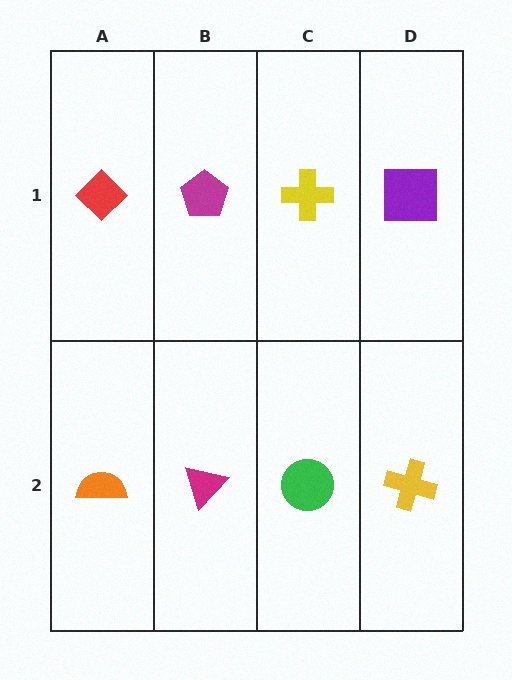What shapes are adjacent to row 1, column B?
A magenta triangle (row 2, column B), a red diamond (row 1, column A), a yellow cross (row 1, column C).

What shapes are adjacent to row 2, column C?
A yellow cross (row 1, column C), a magenta triangle (row 2, column B), a yellow cross (row 2, column D).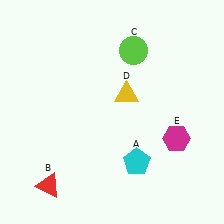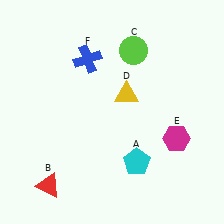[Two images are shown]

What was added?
A blue cross (F) was added in Image 2.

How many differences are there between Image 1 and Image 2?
There is 1 difference between the two images.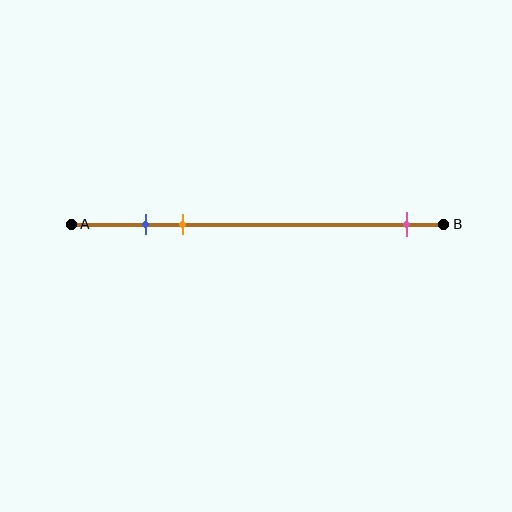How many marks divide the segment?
There are 3 marks dividing the segment.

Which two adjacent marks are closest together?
The blue and orange marks are the closest adjacent pair.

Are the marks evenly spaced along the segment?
No, the marks are not evenly spaced.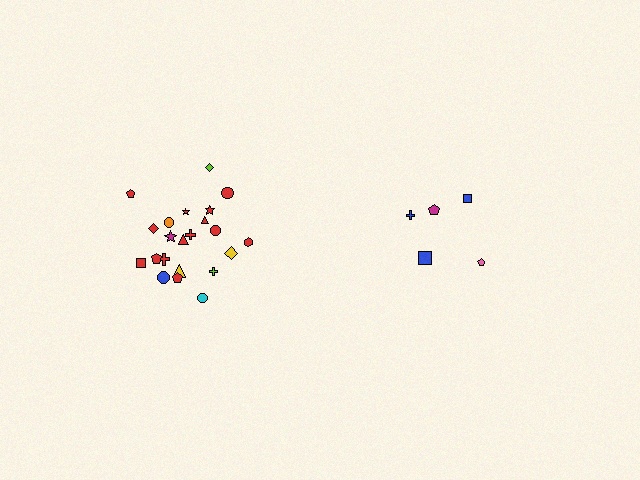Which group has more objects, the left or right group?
The left group.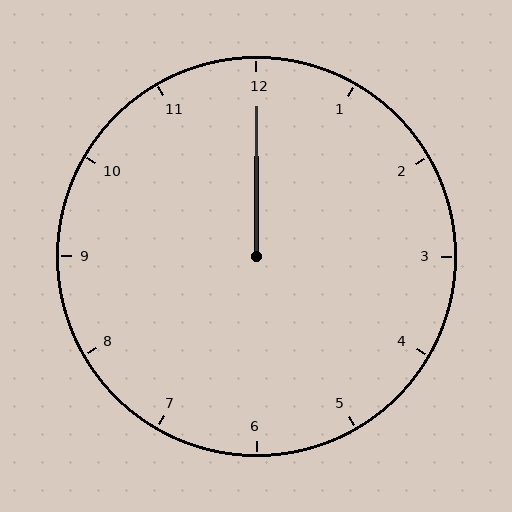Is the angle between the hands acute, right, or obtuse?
It is acute.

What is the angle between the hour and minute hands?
Approximately 0 degrees.